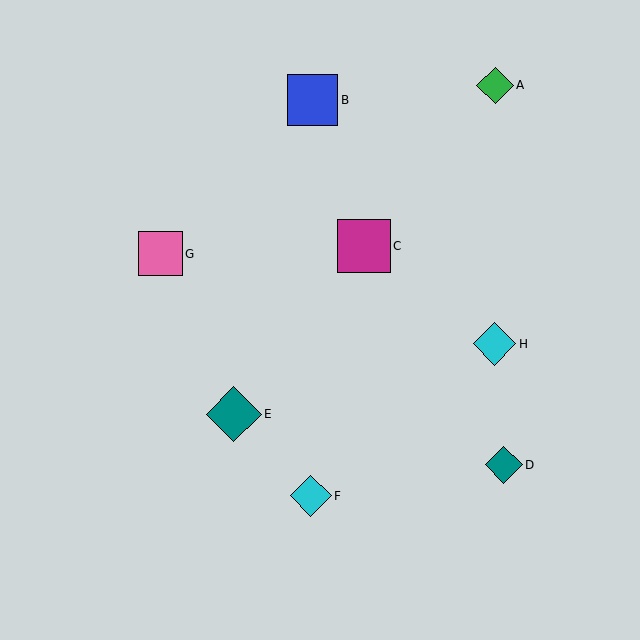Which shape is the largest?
The teal diamond (labeled E) is the largest.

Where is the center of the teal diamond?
The center of the teal diamond is at (504, 465).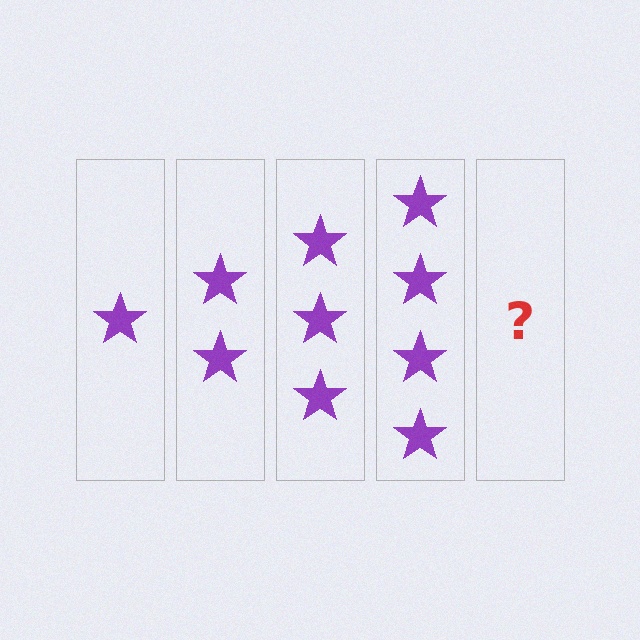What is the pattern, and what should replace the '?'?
The pattern is that each step adds one more star. The '?' should be 5 stars.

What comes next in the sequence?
The next element should be 5 stars.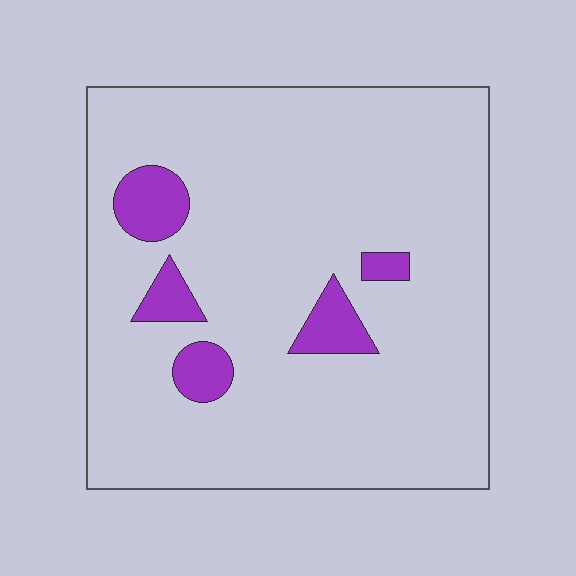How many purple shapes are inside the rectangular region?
5.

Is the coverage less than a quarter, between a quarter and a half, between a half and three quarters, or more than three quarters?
Less than a quarter.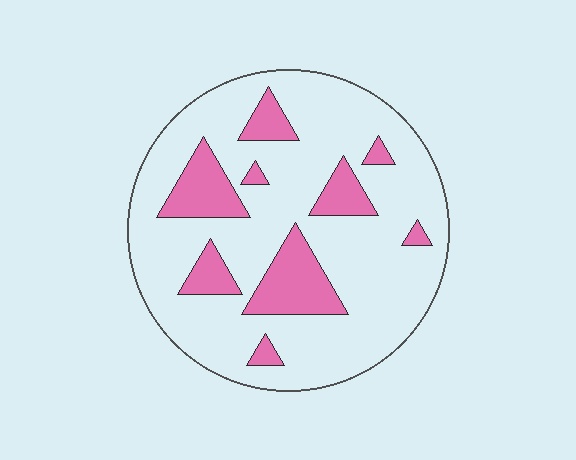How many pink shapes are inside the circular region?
9.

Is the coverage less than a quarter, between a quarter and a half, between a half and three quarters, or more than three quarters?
Less than a quarter.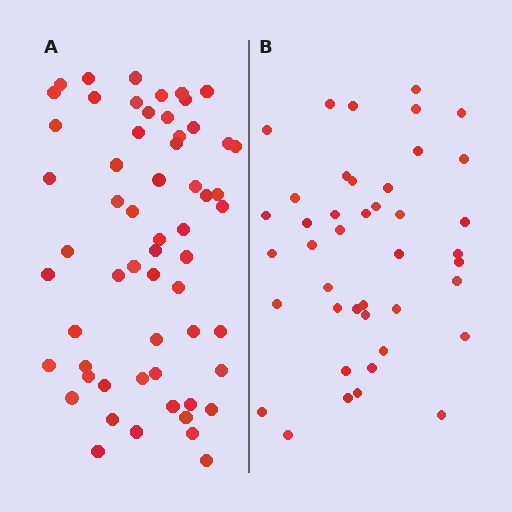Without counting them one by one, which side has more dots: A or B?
Region A (the left region) has more dots.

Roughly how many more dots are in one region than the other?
Region A has approximately 15 more dots than region B.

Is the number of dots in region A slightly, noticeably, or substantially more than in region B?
Region A has noticeably more, but not dramatically so. The ratio is roughly 1.4 to 1.